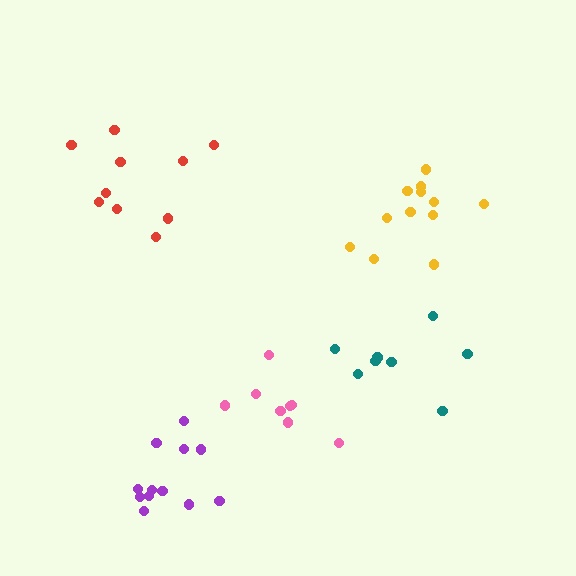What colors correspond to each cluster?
The clusters are colored: pink, purple, yellow, teal, red.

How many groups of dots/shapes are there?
There are 5 groups.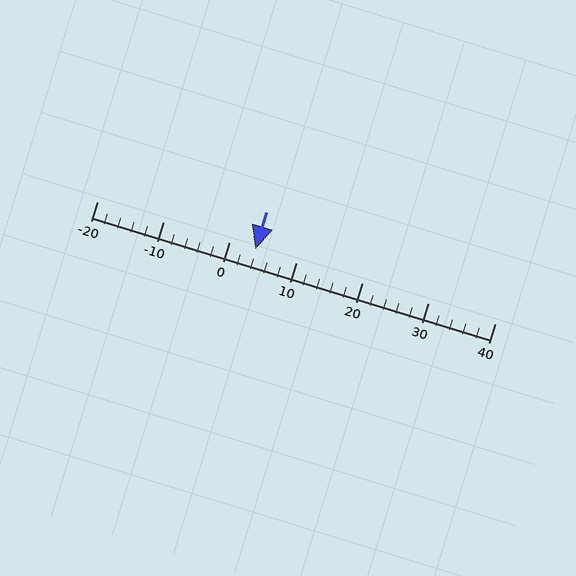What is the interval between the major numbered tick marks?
The major tick marks are spaced 10 units apart.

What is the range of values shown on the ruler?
The ruler shows values from -20 to 40.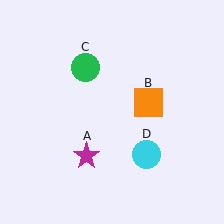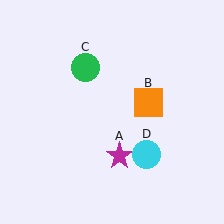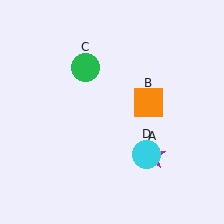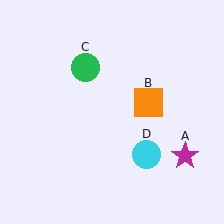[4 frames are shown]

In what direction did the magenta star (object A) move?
The magenta star (object A) moved right.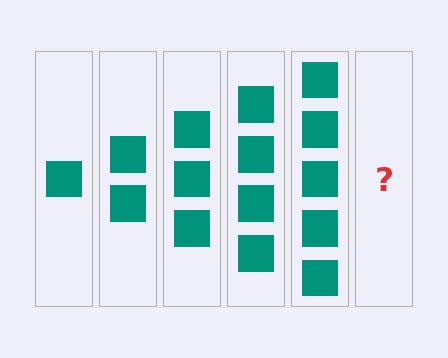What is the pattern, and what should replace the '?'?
The pattern is that each step adds one more square. The '?' should be 6 squares.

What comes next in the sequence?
The next element should be 6 squares.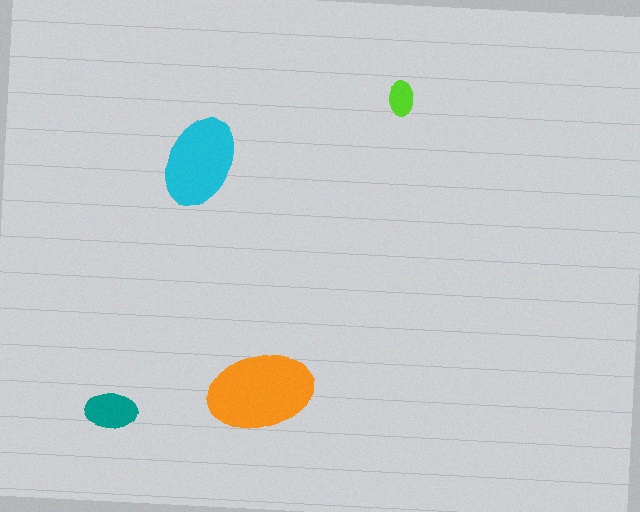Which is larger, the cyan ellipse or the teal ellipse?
The cyan one.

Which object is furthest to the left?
The teal ellipse is leftmost.